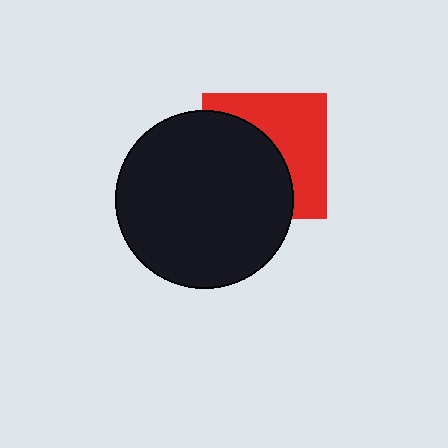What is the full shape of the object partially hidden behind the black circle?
The partially hidden object is a red square.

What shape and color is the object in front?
The object in front is a black circle.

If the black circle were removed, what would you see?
You would see the complete red square.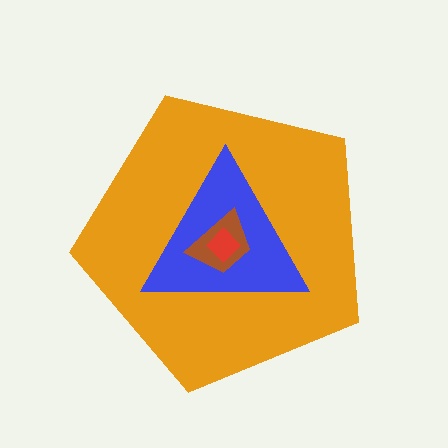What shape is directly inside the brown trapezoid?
The red diamond.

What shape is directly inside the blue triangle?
The brown trapezoid.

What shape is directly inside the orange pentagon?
The blue triangle.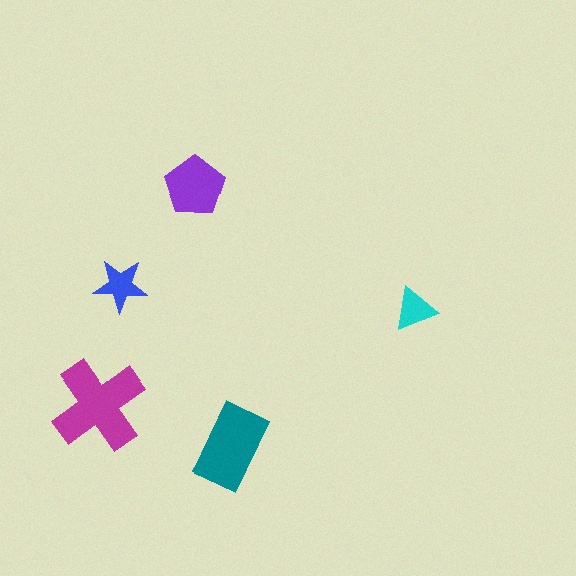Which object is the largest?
The magenta cross.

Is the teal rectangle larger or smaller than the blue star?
Larger.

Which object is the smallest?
The cyan triangle.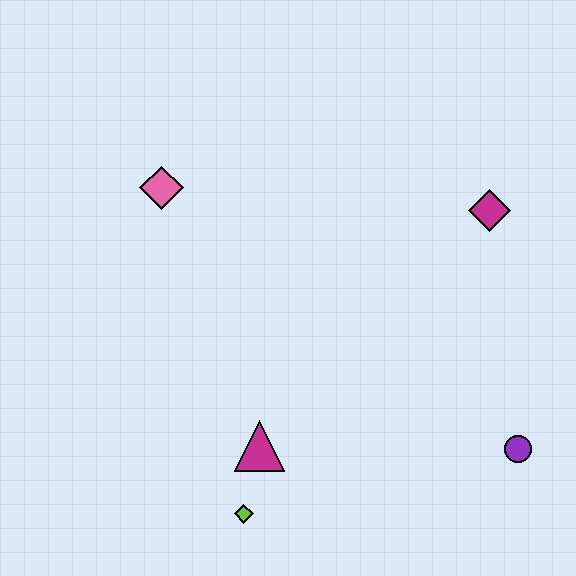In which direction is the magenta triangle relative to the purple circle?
The magenta triangle is to the left of the purple circle.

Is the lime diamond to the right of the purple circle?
No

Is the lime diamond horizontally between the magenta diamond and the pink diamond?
Yes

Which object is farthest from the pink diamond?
The purple circle is farthest from the pink diamond.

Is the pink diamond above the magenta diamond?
Yes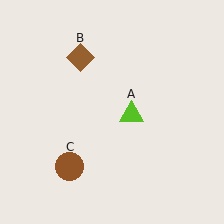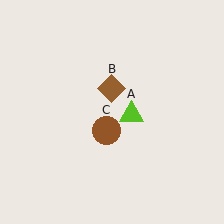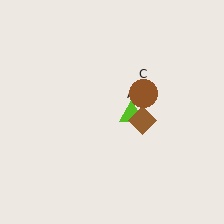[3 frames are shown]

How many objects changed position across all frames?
2 objects changed position: brown diamond (object B), brown circle (object C).